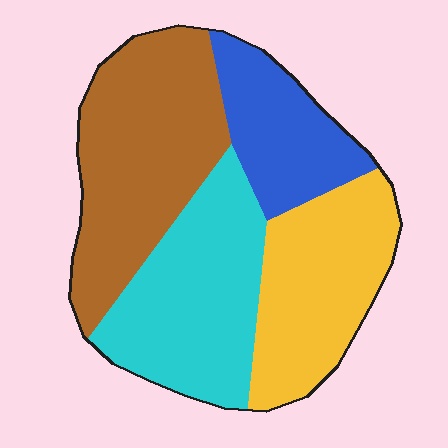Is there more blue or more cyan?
Cyan.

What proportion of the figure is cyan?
Cyan covers roughly 30% of the figure.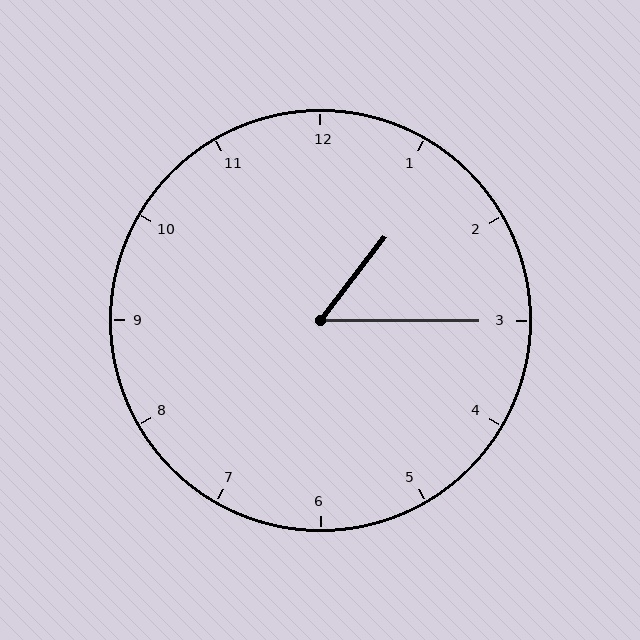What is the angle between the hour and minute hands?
Approximately 52 degrees.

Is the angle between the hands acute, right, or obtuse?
It is acute.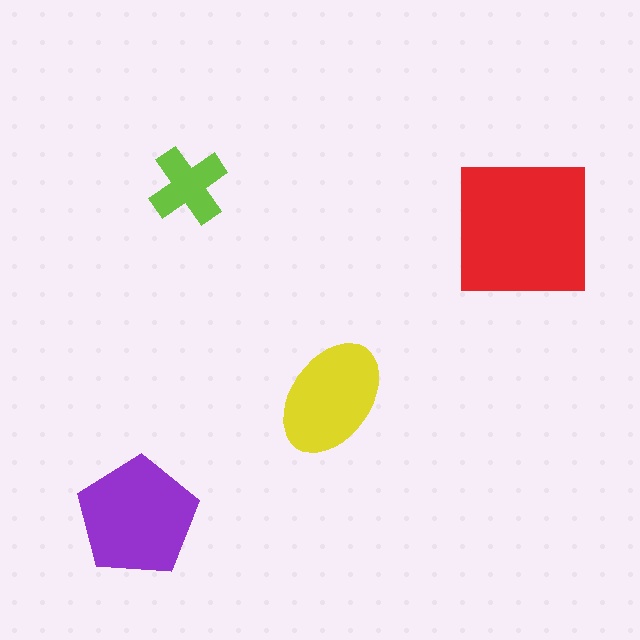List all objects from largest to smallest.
The red square, the purple pentagon, the yellow ellipse, the lime cross.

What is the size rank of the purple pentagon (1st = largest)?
2nd.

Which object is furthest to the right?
The red square is rightmost.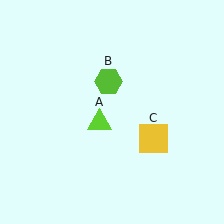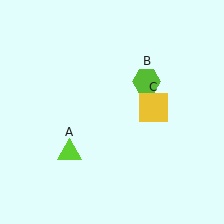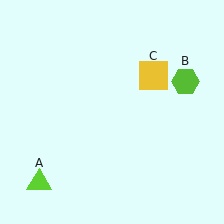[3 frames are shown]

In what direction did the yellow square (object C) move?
The yellow square (object C) moved up.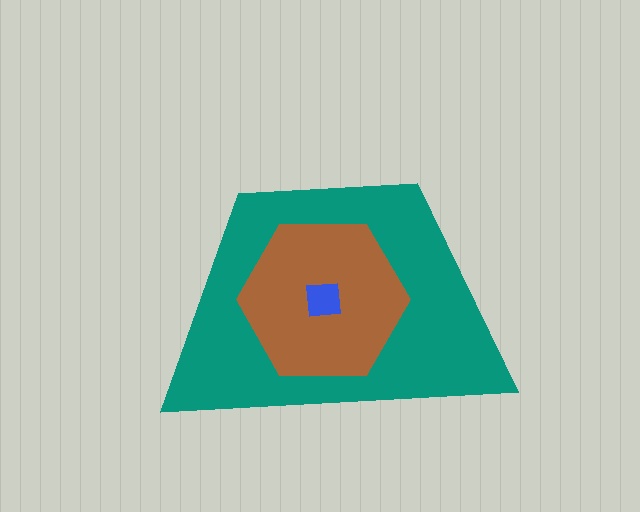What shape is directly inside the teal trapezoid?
The brown hexagon.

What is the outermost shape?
The teal trapezoid.